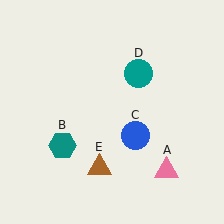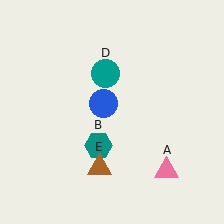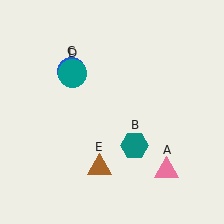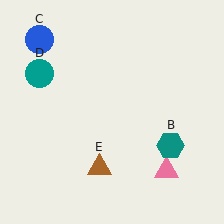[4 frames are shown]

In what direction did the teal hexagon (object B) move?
The teal hexagon (object B) moved right.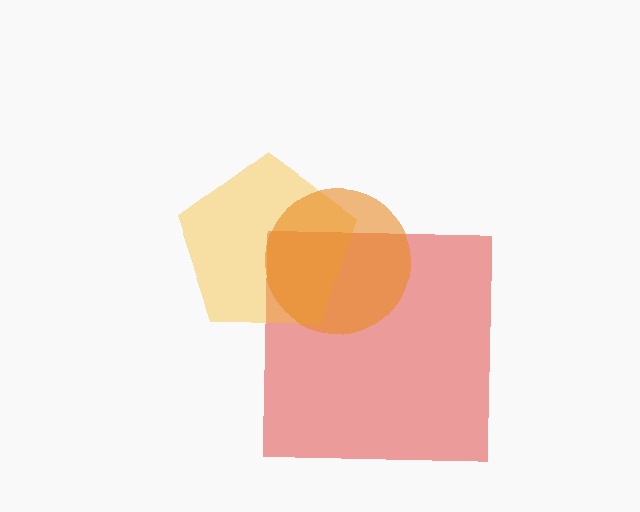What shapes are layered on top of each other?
The layered shapes are: a red square, a yellow pentagon, an orange circle.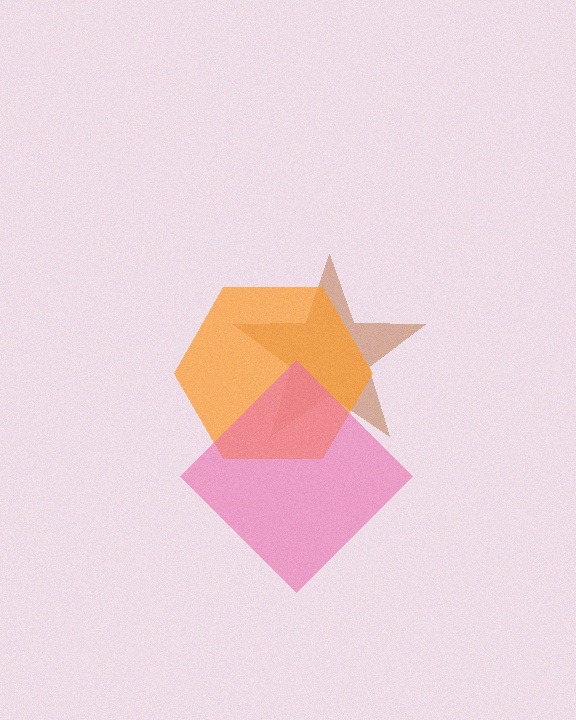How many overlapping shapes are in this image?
There are 3 overlapping shapes in the image.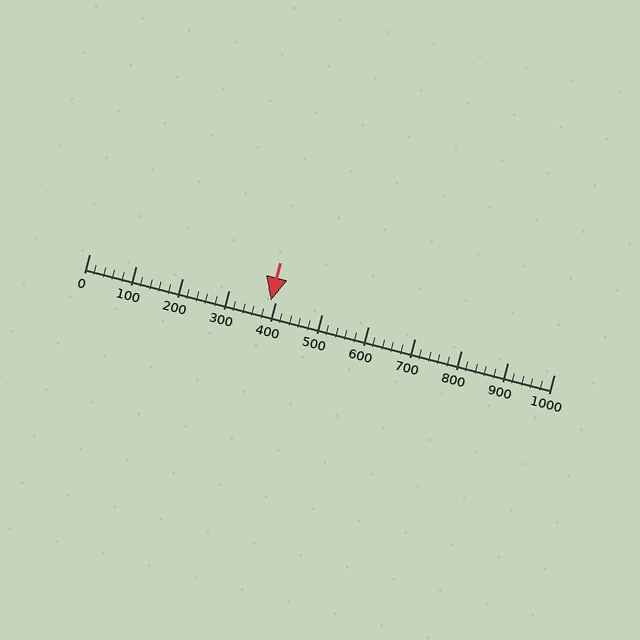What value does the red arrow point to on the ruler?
The red arrow points to approximately 391.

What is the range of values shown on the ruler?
The ruler shows values from 0 to 1000.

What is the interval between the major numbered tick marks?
The major tick marks are spaced 100 units apart.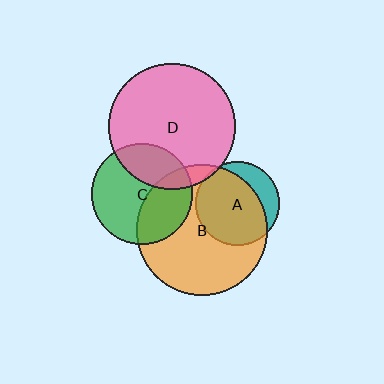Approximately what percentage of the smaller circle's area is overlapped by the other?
Approximately 35%.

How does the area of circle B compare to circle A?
Approximately 2.5 times.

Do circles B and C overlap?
Yes.